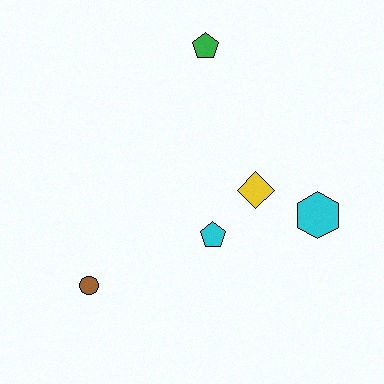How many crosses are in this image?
There are no crosses.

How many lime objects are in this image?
There are no lime objects.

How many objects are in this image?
There are 5 objects.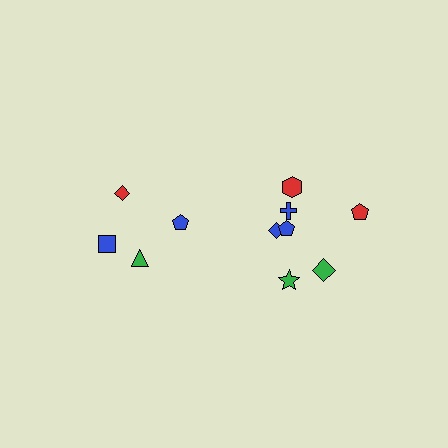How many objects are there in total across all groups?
There are 11 objects.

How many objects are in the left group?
There are 4 objects.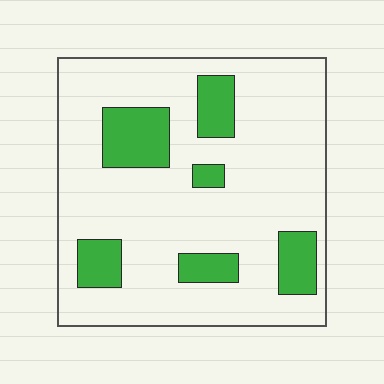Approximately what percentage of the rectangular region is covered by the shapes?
Approximately 20%.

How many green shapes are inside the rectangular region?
6.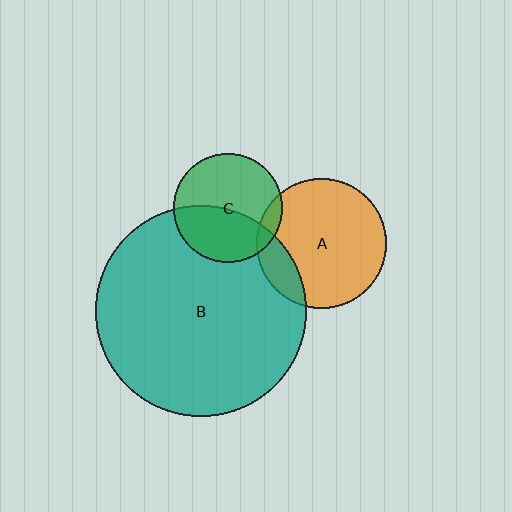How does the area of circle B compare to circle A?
Approximately 2.7 times.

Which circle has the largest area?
Circle B (teal).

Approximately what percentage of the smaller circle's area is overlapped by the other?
Approximately 15%.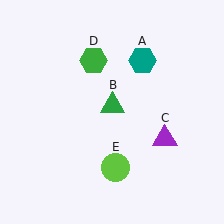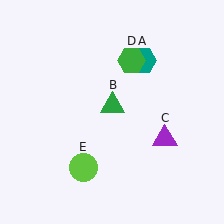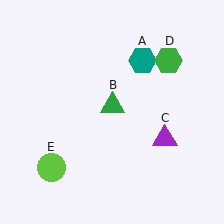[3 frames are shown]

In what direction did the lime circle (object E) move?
The lime circle (object E) moved left.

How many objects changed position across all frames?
2 objects changed position: green hexagon (object D), lime circle (object E).